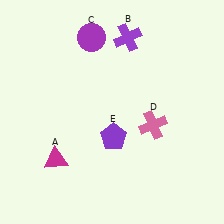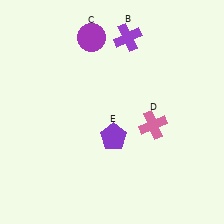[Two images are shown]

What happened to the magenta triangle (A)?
The magenta triangle (A) was removed in Image 2. It was in the bottom-left area of Image 1.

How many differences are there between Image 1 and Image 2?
There is 1 difference between the two images.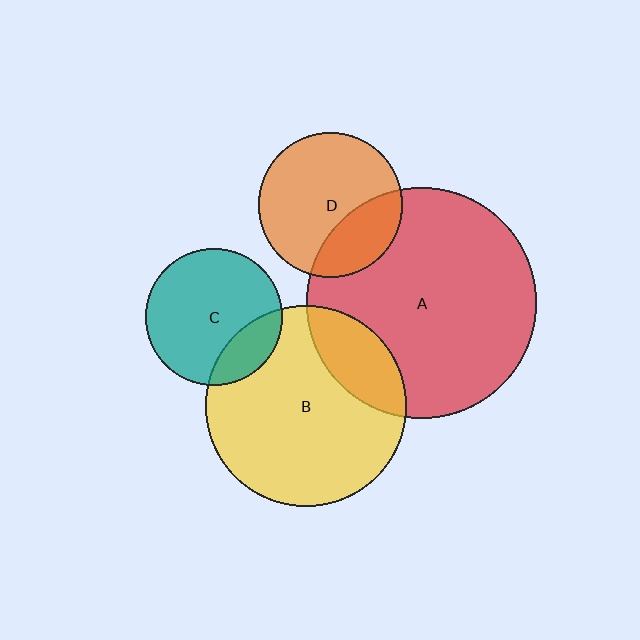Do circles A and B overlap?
Yes.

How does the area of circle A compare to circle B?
Approximately 1.3 times.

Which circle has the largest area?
Circle A (red).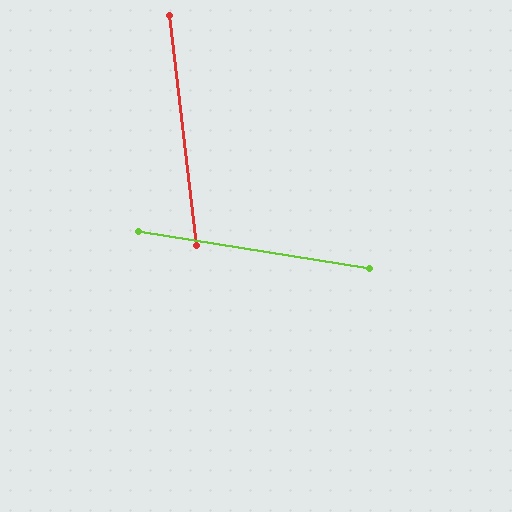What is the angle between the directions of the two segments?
Approximately 74 degrees.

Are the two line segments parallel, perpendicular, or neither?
Neither parallel nor perpendicular — they differ by about 74°.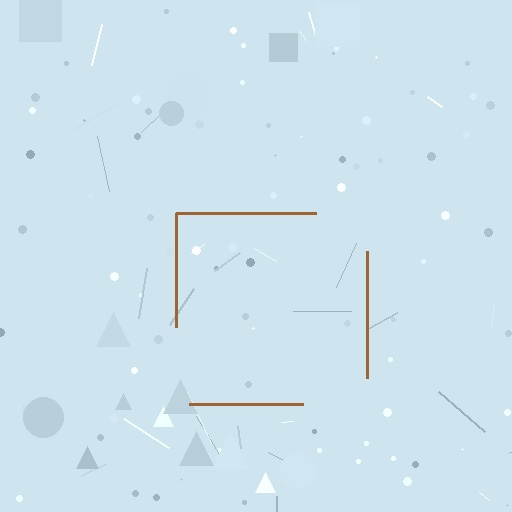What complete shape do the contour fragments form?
The contour fragments form a square.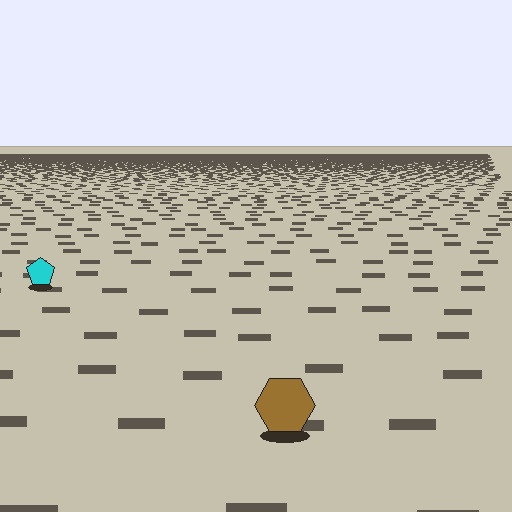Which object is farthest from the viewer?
The cyan pentagon is farthest from the viewer. It appears smaller and the ground texture around it is denser.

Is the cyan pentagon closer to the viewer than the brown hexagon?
No. The brown hexagon is closer — you can tell from the texture gradient: the ground texture is coarser near it.